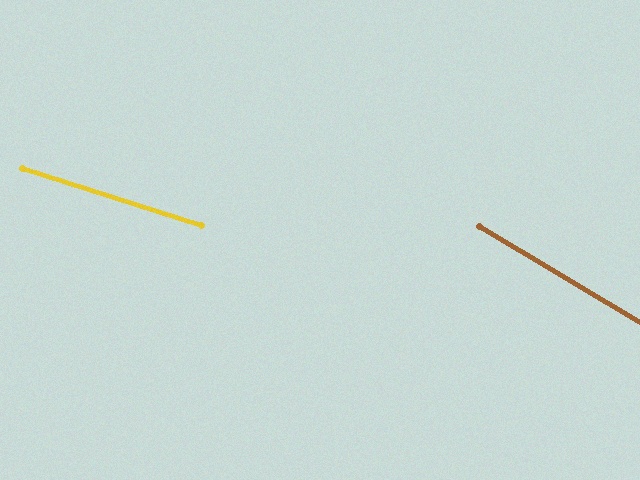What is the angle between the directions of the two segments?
Approximately 13 degrees.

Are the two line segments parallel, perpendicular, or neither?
Neither parallel nor perpendicular — they differ by about 13°.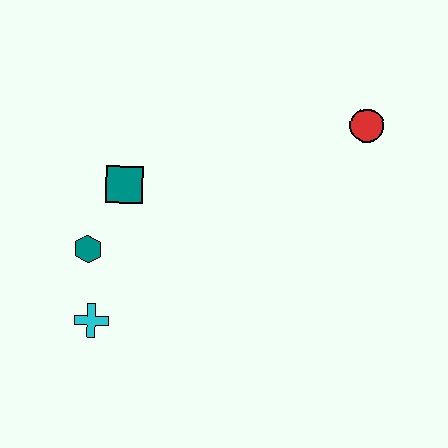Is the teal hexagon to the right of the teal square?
No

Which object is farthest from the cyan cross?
The red circle is farthest from the cyan cross.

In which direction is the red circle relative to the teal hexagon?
The red circle is to the right of the teal hexagon.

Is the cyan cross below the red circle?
Yes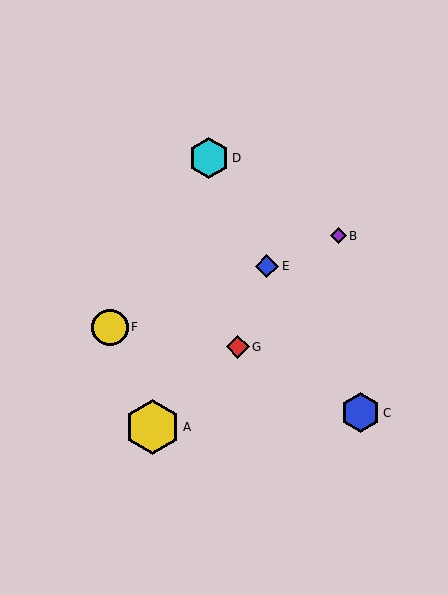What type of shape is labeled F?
Shape F is a yellow circle.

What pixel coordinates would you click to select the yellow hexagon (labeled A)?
Click at (153, 427) to select the yellow hexagon A.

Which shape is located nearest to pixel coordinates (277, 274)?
The blue diamond (labeled E) at (267, 266) is nearest to that location.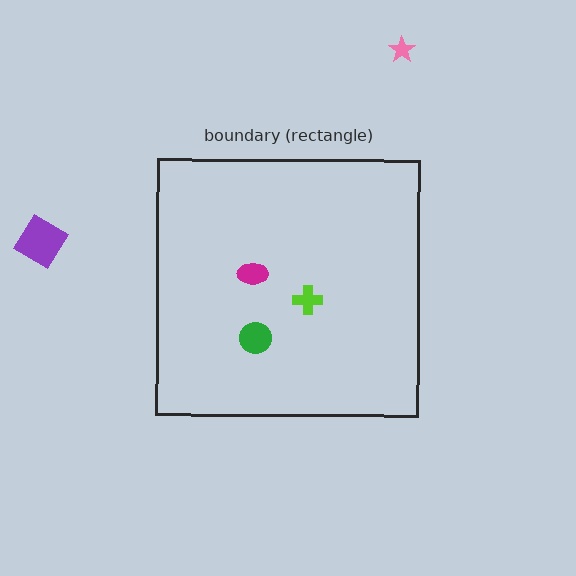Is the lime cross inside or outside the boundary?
Inside.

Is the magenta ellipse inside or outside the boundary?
Inside.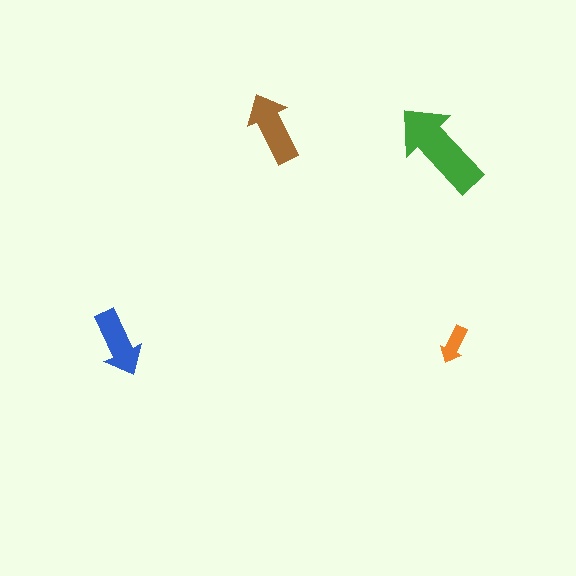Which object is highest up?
The brown arrow is topmost.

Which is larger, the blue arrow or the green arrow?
The green one.